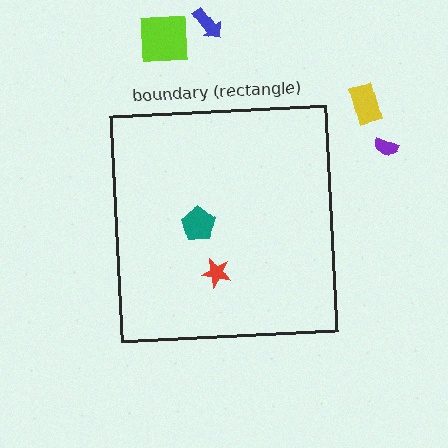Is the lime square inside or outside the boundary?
Outside.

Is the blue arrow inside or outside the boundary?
Outside.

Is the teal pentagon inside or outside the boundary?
Inside.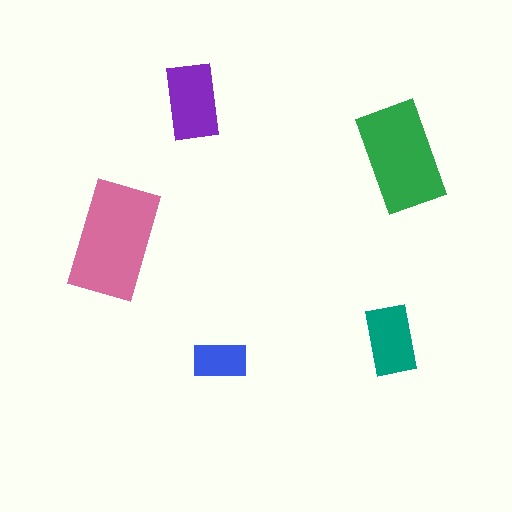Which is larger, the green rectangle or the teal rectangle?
The green one.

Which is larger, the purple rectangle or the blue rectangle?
The purple one.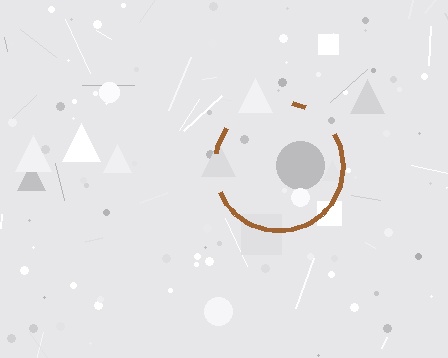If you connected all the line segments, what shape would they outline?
They would outline a circle.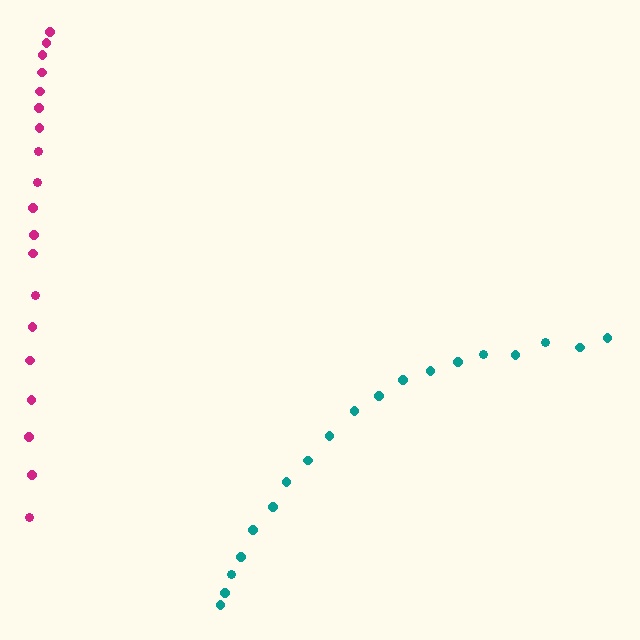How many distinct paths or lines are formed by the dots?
There are 2 distinct paths.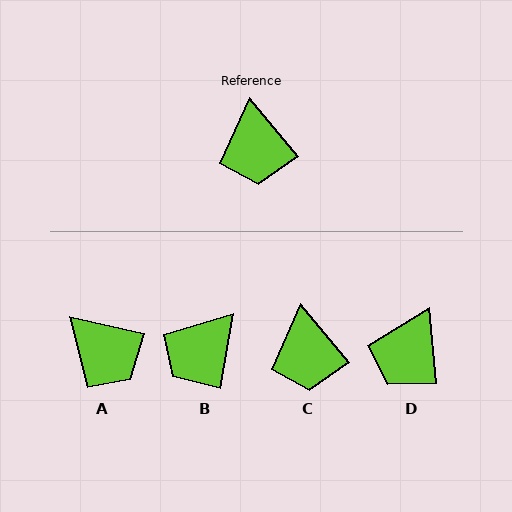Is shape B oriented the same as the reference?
No, it is off by about 50 degrees.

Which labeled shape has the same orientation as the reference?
C.